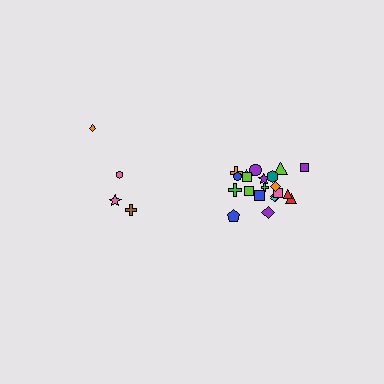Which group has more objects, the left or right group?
The right group.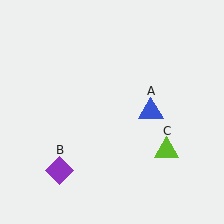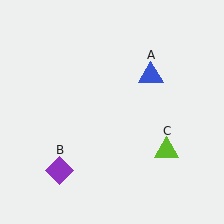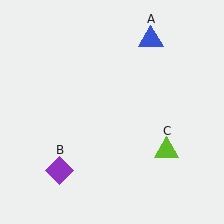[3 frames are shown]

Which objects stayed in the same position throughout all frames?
Purple diamond (object B) and lime triangle (object C) remained stationary.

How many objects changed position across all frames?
1 object changed position: blue triangle (object A).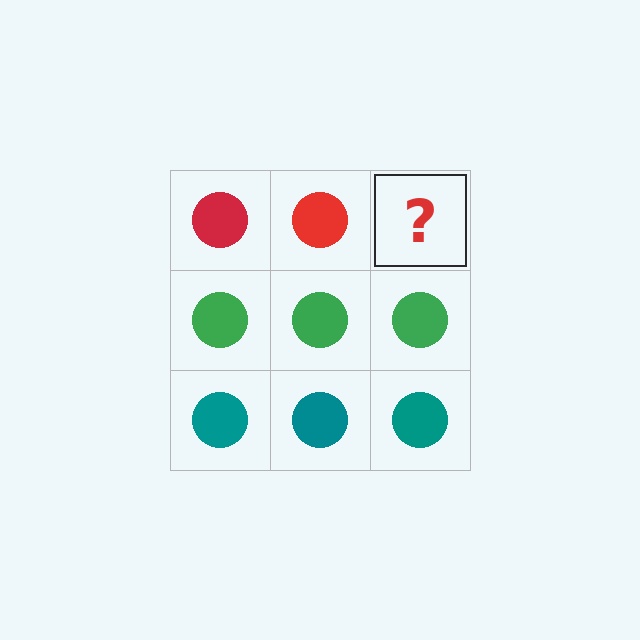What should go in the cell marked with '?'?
The missing cell should contain a red circle.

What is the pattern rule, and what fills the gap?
The rule is that each row has a consistent color. The gap should be filled with a red circle.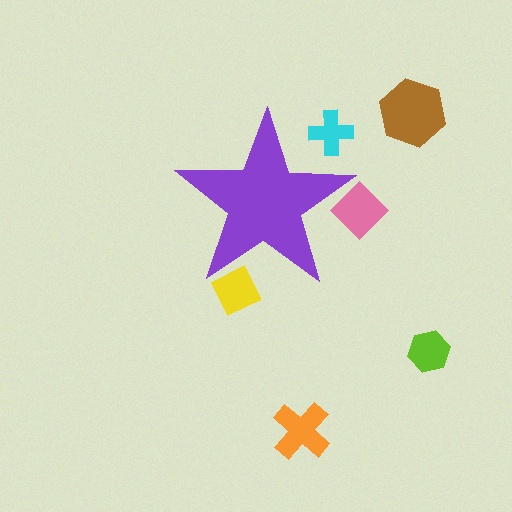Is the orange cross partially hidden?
No, the orange cross is fully visible.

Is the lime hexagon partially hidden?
No, the lime hexagon is fully visible.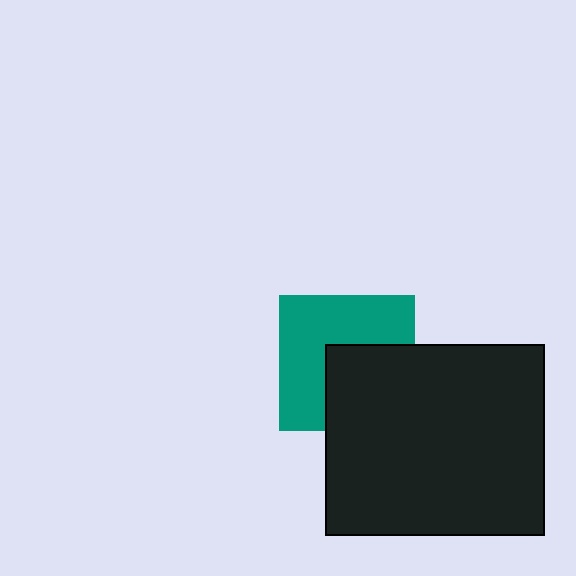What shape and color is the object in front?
The object in front is a black rectangle.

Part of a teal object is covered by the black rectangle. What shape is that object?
It is a square.